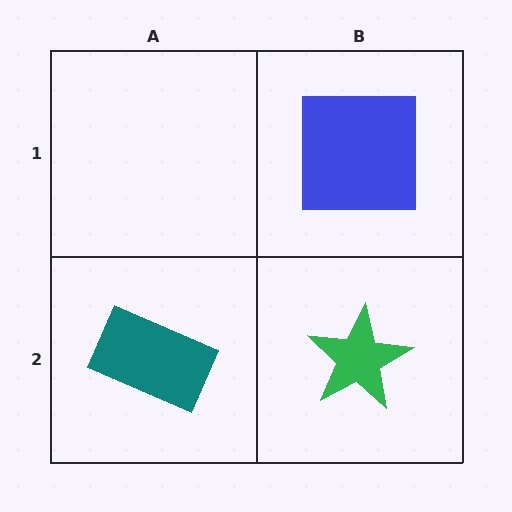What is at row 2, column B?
A green star.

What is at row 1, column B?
A blue square.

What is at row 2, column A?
A teal rectangle.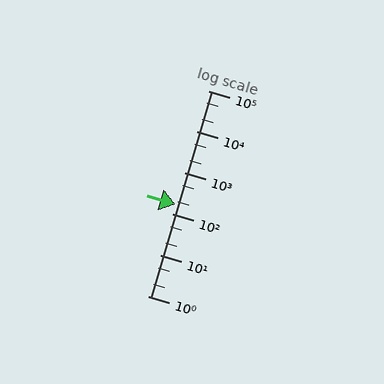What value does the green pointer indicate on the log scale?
The pointer indicates approximately 170.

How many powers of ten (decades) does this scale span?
The scale spans 5 decades, from 1 to 100000.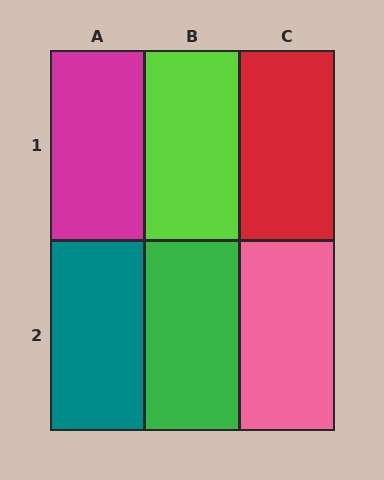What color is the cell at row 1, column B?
Lime.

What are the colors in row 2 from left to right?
Teal, green, pink.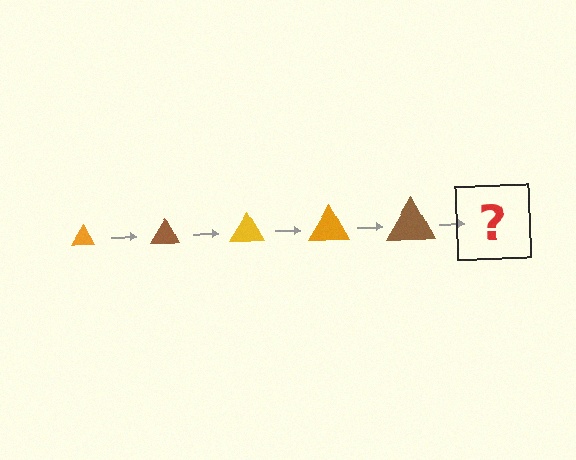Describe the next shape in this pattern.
It should be a yellow triangle, larger than the previous one.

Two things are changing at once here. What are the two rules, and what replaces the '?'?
The two rules are that the triangle grows larger each step and the color cycles through orange, brown, and yellow. The '?' should be a yellow triangle, larger than the previous one.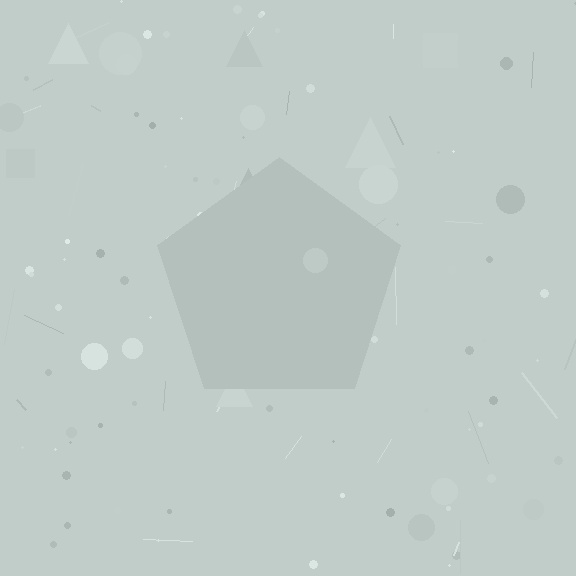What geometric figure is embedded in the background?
A pentagon is embedded in the background.